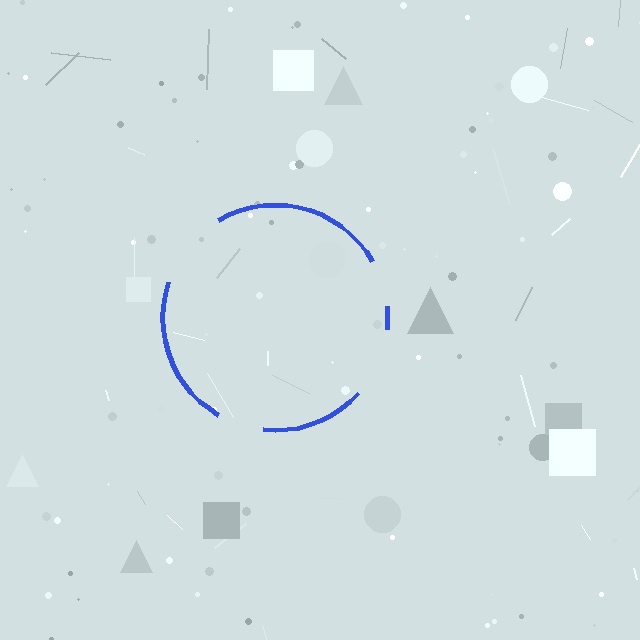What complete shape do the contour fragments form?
The contour fragments form a circle.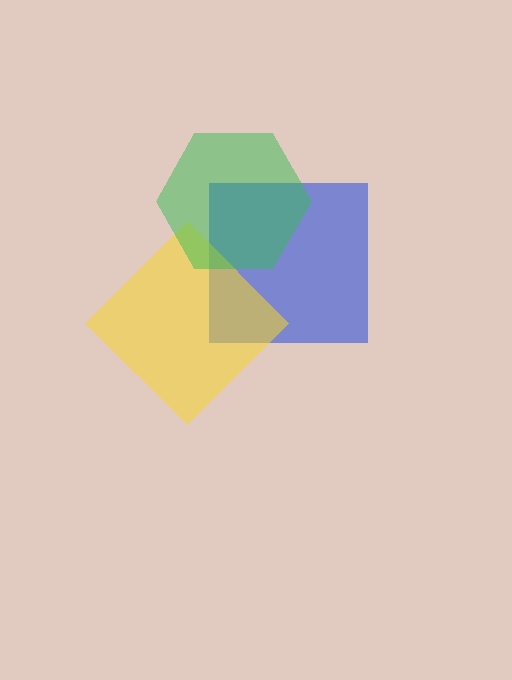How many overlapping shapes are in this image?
There are 3 overlapping shapes in the image.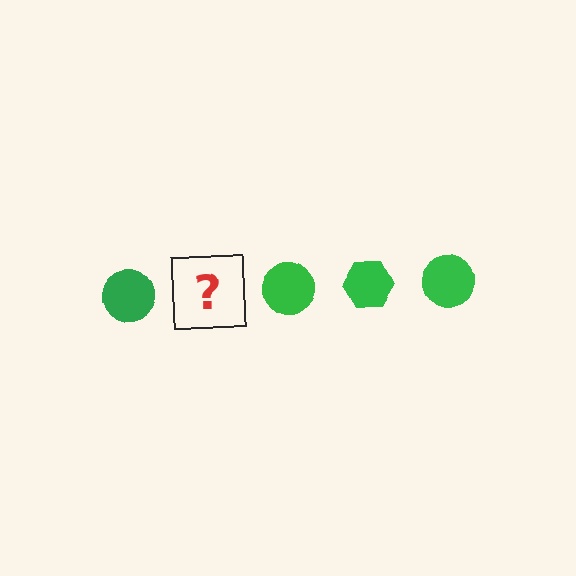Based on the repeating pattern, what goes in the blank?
The blank should be a green hexagon.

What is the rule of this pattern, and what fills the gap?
The rule is that the pattern cycles through circle, hexagon shapes in green. The gap should be filled with a green hexagon.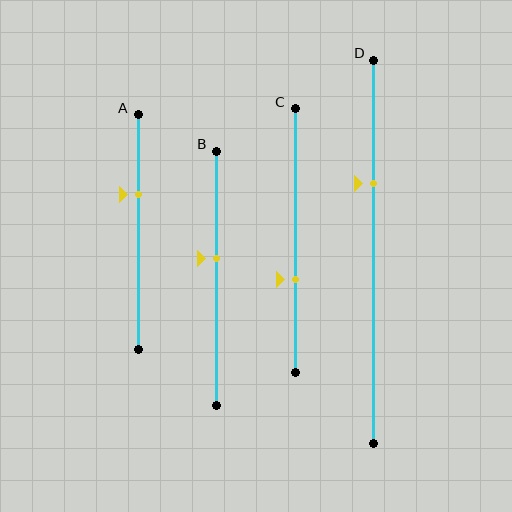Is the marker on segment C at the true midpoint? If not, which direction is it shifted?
No, the marker on segment C is shifted downward by about 15% of the segment length.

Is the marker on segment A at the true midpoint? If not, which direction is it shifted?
No, the marker on segment A is shifted upward by about 16% of the segment length.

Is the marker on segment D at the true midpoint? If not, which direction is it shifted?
No, the marker on segment D is shifted upward by about 18% of the segment length.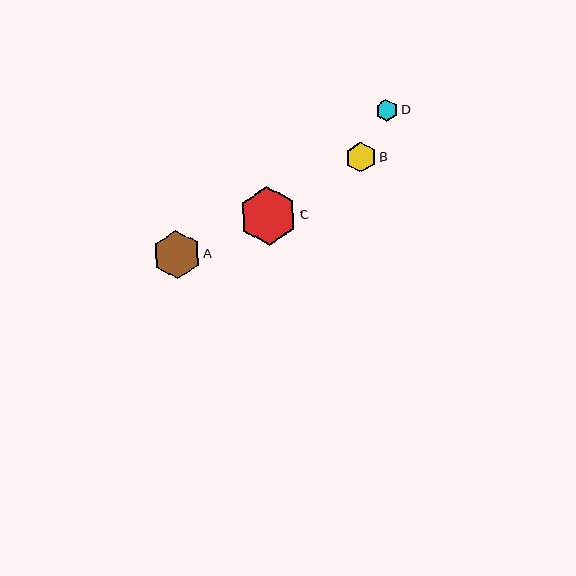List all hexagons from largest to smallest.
From largest to smallest: C, A, B, D.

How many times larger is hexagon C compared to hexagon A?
Hexagon C is approximately 1.2 times the size of hexagon A.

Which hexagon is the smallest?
Hexagon D is the smallest with a size of approximately 22 pixels.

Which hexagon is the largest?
Hexagon C is the largest with a size of approximately 58 pixels.